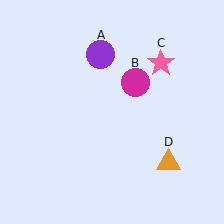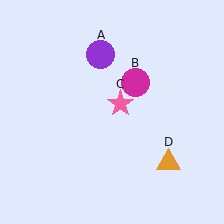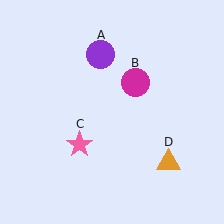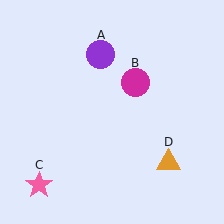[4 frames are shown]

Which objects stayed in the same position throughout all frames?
Purple circle (object A) and magenta circle (object B) and orange triangle (object D) remained stationary.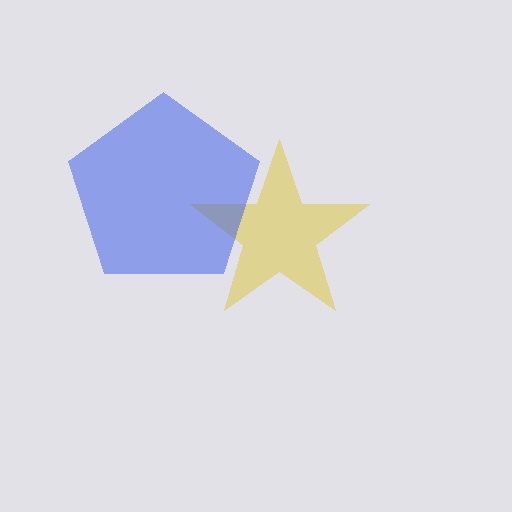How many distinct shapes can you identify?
There are 2 distinct shapes: a yellow star, a blue pentagon.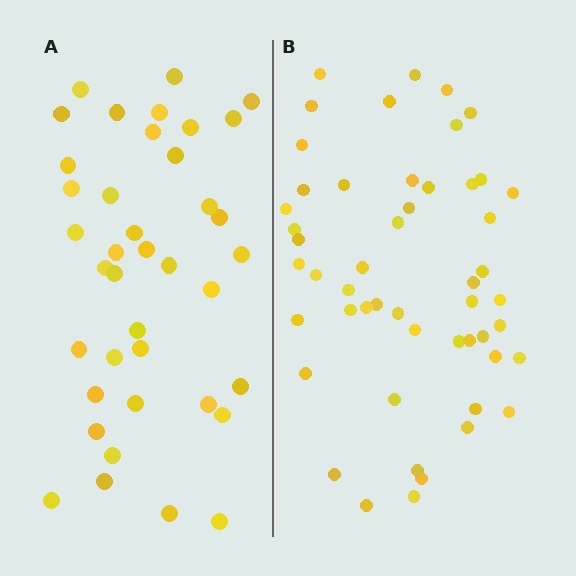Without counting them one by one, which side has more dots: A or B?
Region B (the right region) has more dots.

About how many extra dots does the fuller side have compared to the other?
Region B has roughly 12 or so more dots than region A.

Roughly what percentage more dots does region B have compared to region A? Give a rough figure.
About 30% more.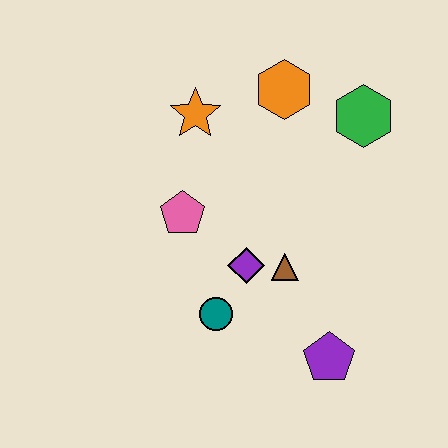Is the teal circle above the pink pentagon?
No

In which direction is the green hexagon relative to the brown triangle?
The green hexagon is above the brown triangle.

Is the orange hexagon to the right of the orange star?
Yes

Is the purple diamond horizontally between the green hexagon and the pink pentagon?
Yes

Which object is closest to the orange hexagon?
The green hexagon is closest to the orange hexagon.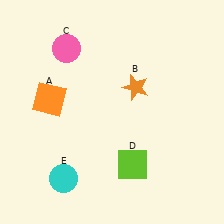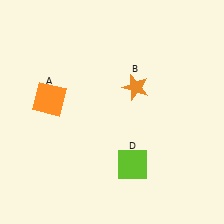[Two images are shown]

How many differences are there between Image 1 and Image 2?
There are 2 differences between the two images.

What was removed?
The pink circle (C), the cyan circle (E) were removed in Image 2.